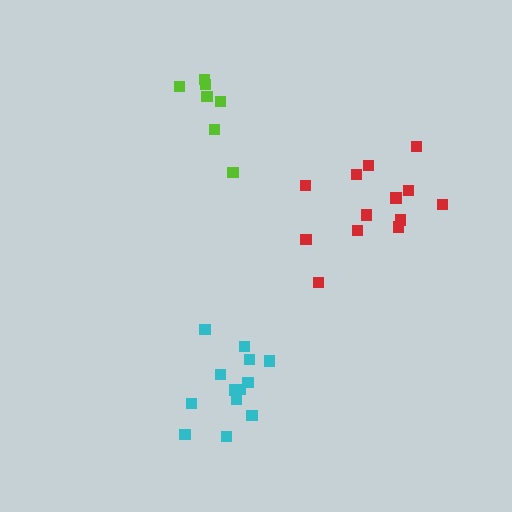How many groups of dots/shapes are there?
There are 3 groups.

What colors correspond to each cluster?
The clusters are colored: cyan, lime, red.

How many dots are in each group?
Group 1: 13 dots, Group 2: 7 dots, Group 3: 13 dots (33 total).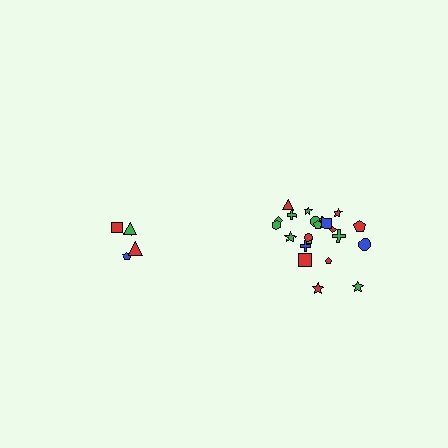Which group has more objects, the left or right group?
The right group.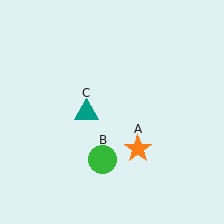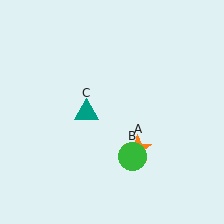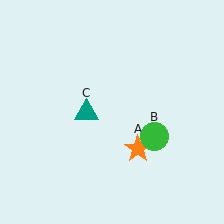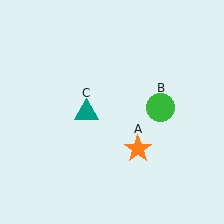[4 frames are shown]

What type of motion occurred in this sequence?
The green circle (object B) rotated counterclockwise around the center of the scene.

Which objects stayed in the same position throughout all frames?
Orange star (object A) and teal triangle (object C) remained stationary.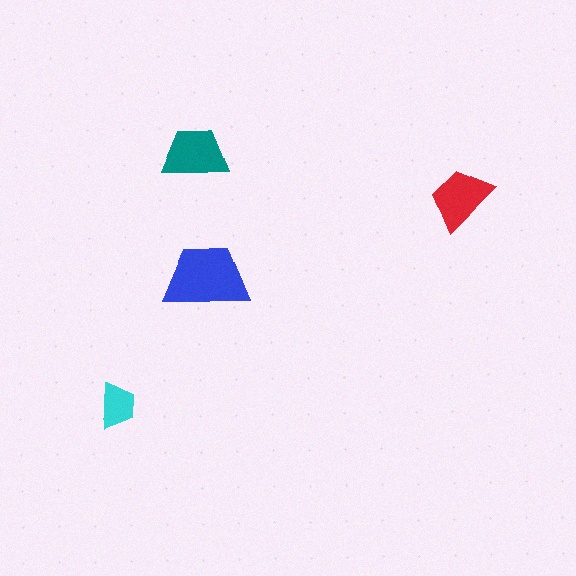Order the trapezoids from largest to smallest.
the blue one, the teal one, the red one, the cyan one.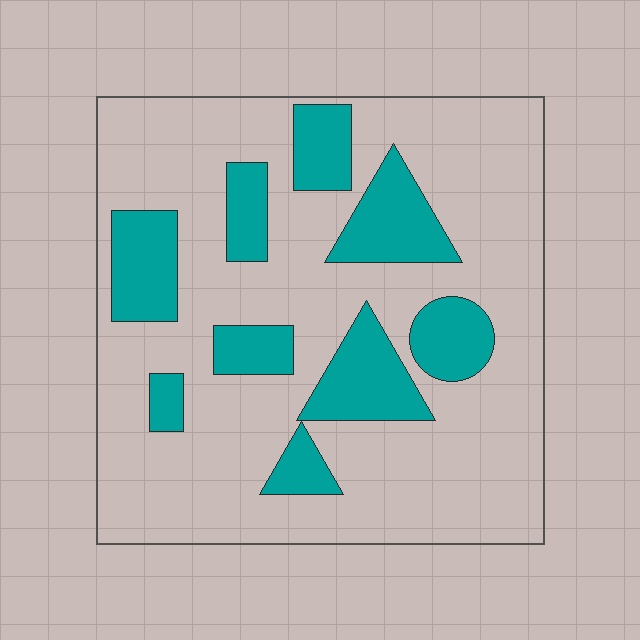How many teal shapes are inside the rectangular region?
9.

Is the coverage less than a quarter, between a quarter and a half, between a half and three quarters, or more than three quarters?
Less than a quarter.